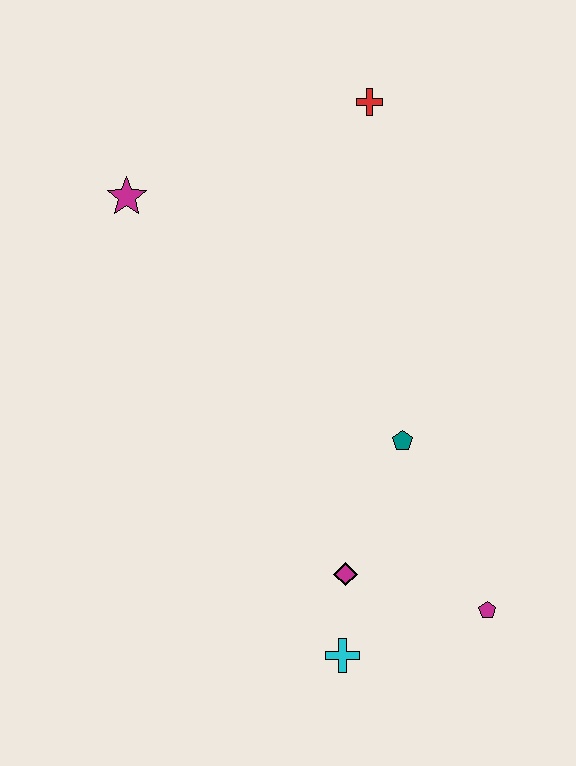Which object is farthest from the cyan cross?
The red cross is farthest from the cyan cross.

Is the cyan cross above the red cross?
No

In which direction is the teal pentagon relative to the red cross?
The teal pentagon is below the red cross.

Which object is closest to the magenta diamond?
The cyan cross is closest to the magenta diamond.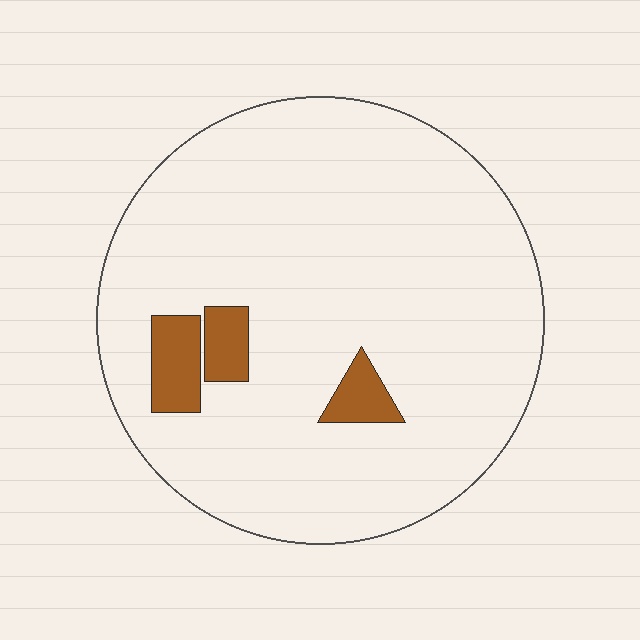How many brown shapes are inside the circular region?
3.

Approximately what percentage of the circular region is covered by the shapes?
Approximately 5%.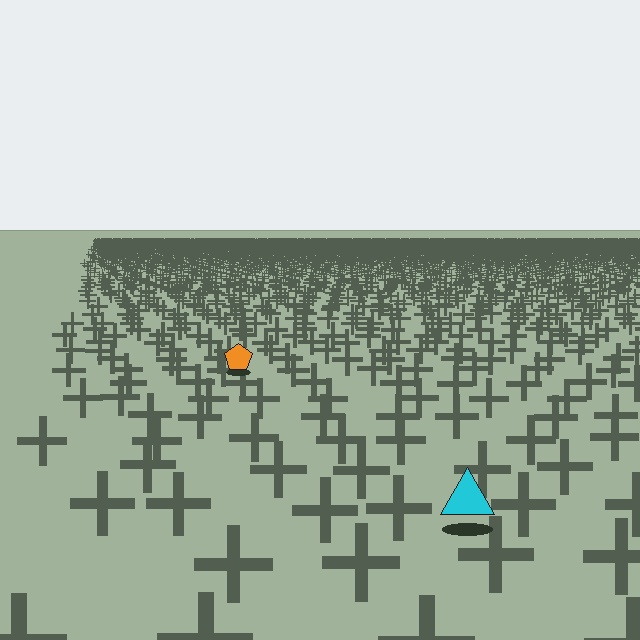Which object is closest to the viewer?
The cyan triangle is closest. The texture marks near it are larger and more spread out.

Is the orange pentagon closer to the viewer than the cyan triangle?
No. The cyan triangle is closer — you can tell from the texture gradient: the ground texture is coarser near it.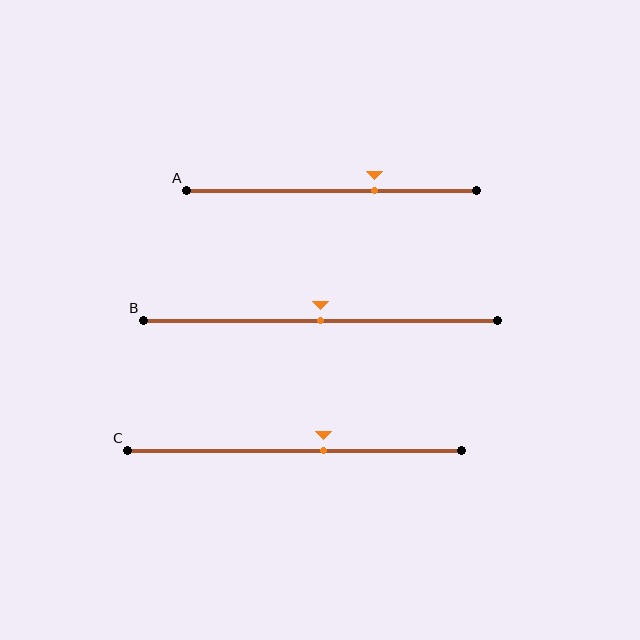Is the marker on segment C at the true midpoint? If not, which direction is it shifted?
No, the marker on segment C is shifted to the right by about 9% of the segment length.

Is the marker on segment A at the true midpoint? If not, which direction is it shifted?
No, the marker on segment A is shifted to the right by about 15% of the segment length.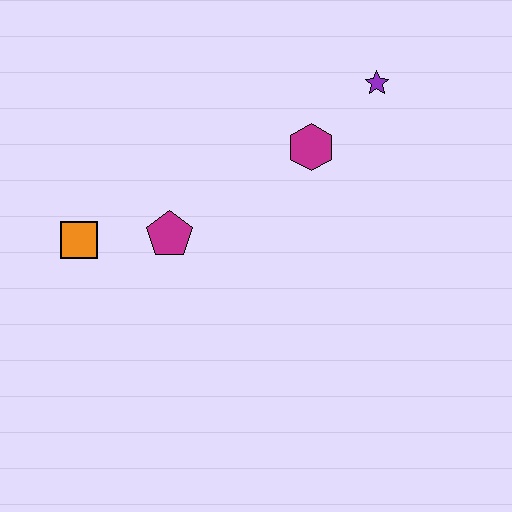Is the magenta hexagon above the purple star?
No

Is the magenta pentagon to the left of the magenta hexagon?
Yes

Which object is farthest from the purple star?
The orange square is farthest from the purple star.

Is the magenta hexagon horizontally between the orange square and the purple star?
Yes